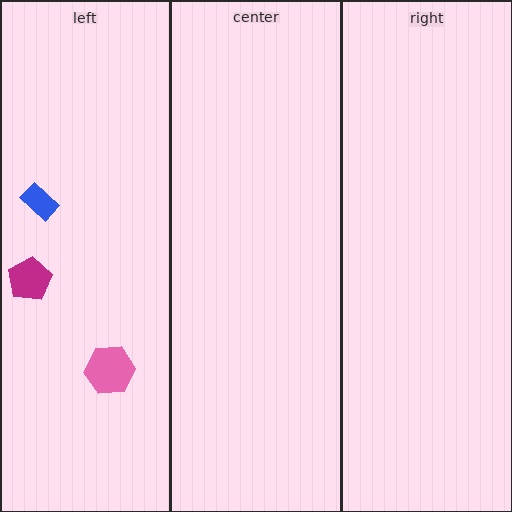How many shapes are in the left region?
3.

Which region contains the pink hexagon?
The left region.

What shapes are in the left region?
The magenta pentagon, the pink hexagon, the blue rectangle.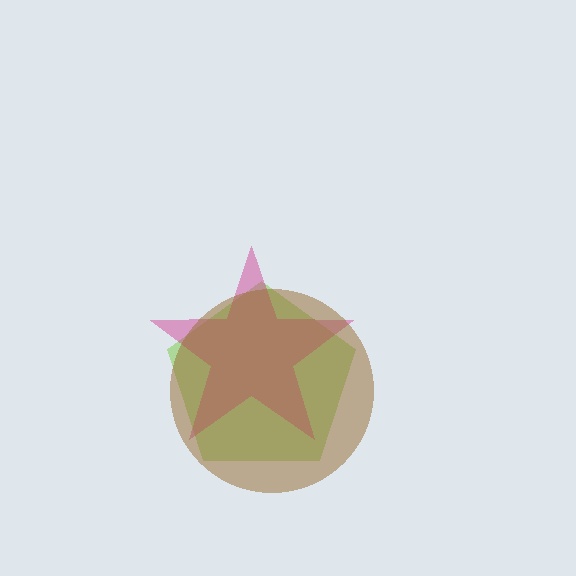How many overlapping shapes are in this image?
There are 3 overlapping shapes in the image.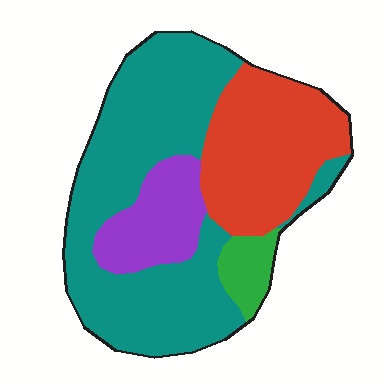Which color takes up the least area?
Green, at roughly 5%.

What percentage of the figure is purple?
Purple takes up less than a sixth of the figure.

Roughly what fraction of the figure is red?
Red covers 28% of the figure.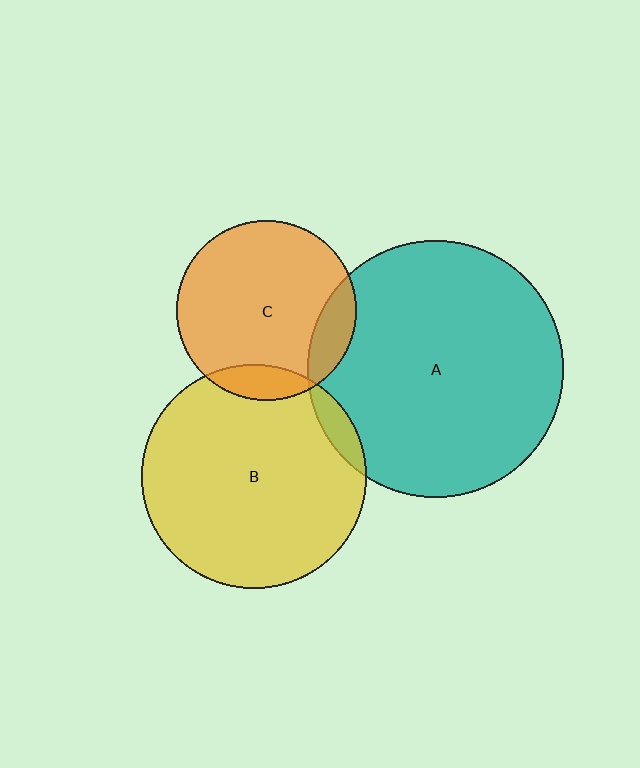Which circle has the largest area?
Circle A (teal).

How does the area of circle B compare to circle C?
Approximately 1.6 times.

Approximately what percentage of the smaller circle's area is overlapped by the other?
Approximately 10%.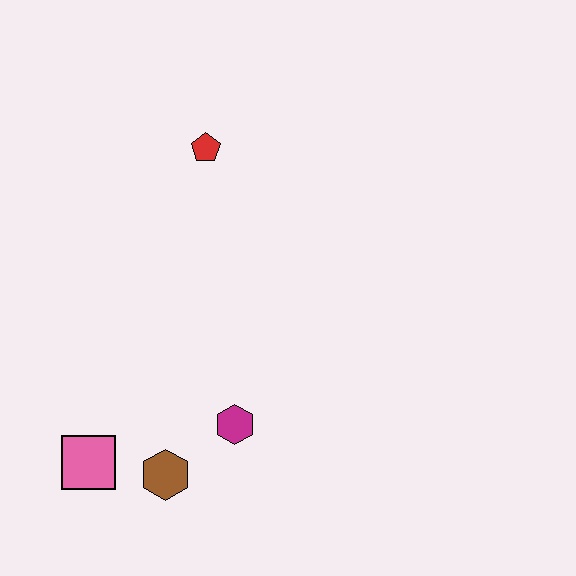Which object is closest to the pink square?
The brown hexagon is closest to the pink square.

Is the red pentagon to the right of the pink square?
Yes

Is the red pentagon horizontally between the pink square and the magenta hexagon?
Yes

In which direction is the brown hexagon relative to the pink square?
The brown hexagon is to the right of the pink square.